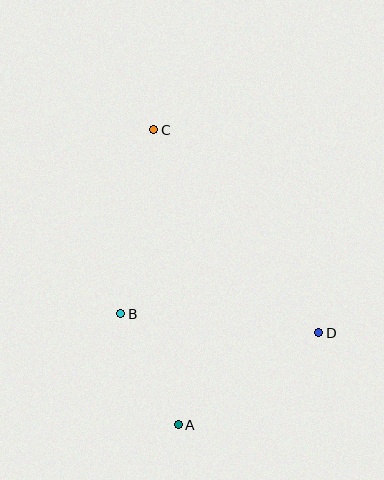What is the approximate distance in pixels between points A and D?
The distance between A and D is approximately 168 pixels.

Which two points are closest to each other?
Points A and B are closest to each other.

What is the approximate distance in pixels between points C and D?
The distance between C and D is approximately 262 pixels.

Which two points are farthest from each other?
Points A and C are farthest from each other.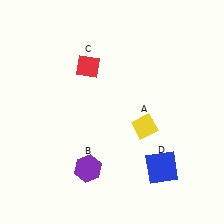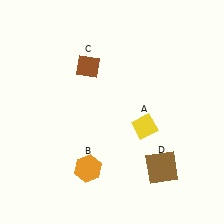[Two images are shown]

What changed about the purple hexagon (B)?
In Image 1, B is purple. In Image 2, it changed to orange.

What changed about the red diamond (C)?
In Image 1, C is red. In Image 2, it changed to brown.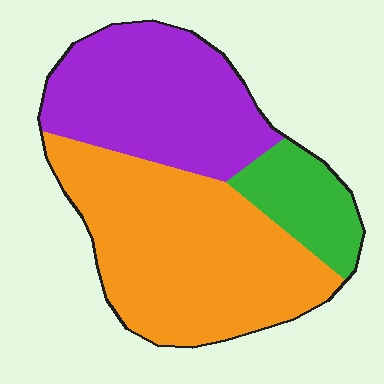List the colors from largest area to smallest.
From largest to smallest: orange, purple, green.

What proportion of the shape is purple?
Purple takes up about three eighths (3/8) of the shape.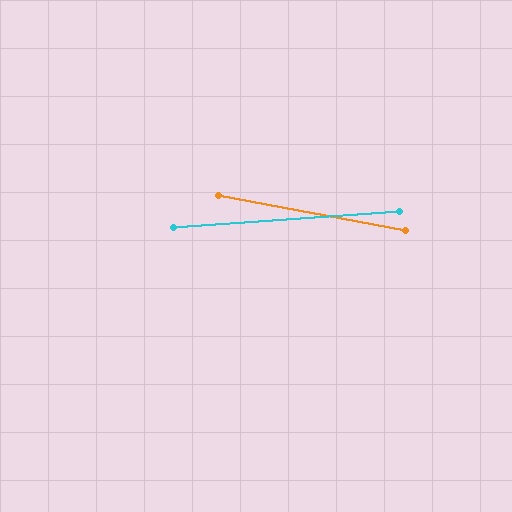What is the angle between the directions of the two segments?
Approximately 15 degrees.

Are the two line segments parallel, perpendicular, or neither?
Neither parallel nor perpendicular — they differ by about 15°.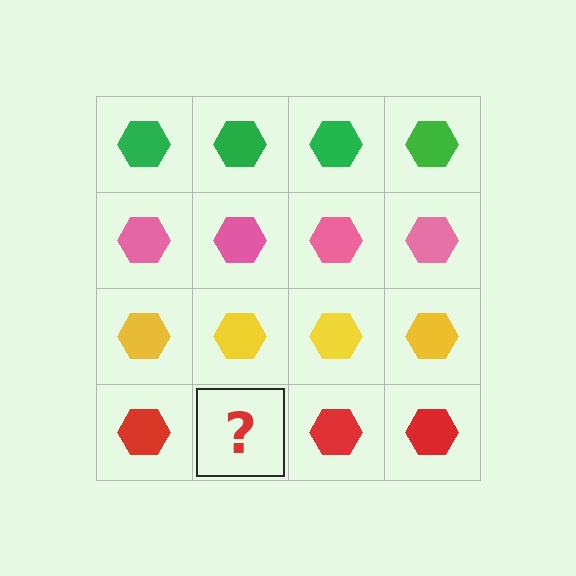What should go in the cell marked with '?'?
The missing cell should contain a red hexagon.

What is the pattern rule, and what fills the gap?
The rule is that each row has a consistent color. The gap should be filled with a red hexagon.